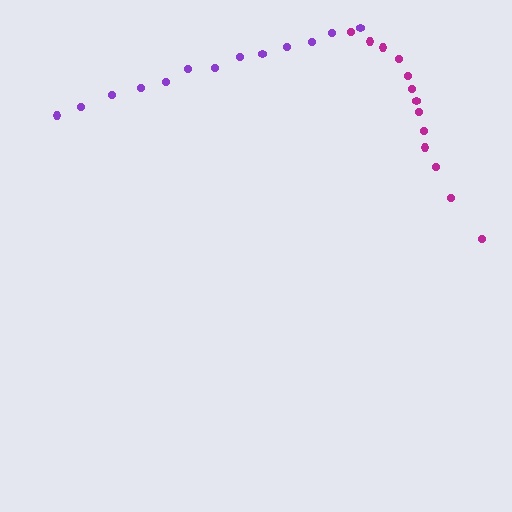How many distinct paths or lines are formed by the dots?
There are 2 distinct paths.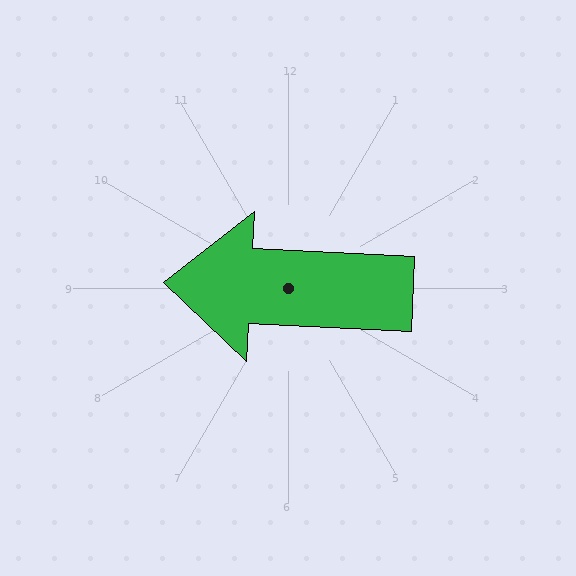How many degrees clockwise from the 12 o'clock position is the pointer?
Approximately 273 degrees.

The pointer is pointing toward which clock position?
Roughly 9 o'clock.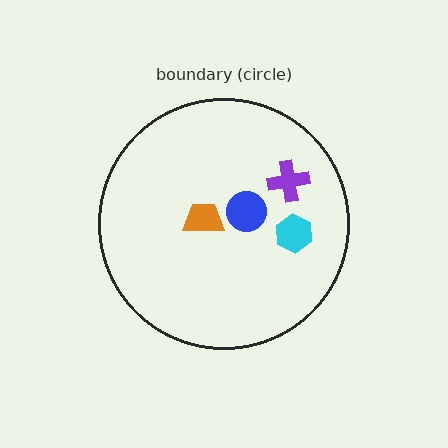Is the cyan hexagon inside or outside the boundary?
Inside.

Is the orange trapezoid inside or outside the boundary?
Inside.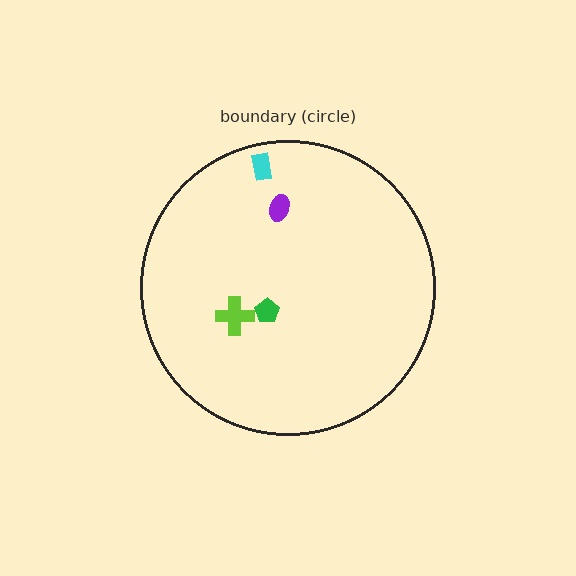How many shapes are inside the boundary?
4 inside, 0 outside.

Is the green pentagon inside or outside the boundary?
Inside.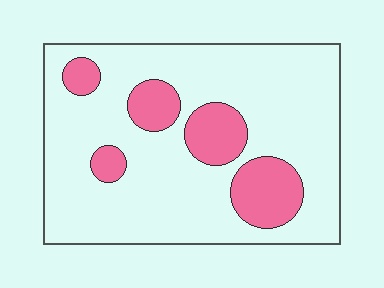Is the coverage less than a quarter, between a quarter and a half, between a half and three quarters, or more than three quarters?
Less than a quarter.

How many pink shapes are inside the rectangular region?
5.